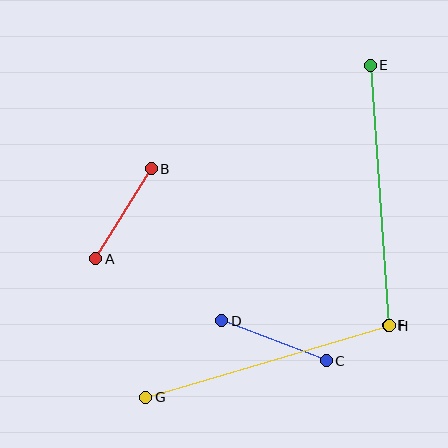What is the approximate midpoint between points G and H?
The midpoint is at approximately (267, 362) pixels.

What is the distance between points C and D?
The distance is approximately 112 pixels.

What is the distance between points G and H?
The distance is approximately 254 pixels.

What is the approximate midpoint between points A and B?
The midpoint is at approximately (124, 214) pixels.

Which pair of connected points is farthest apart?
Points E and F are farthest apart.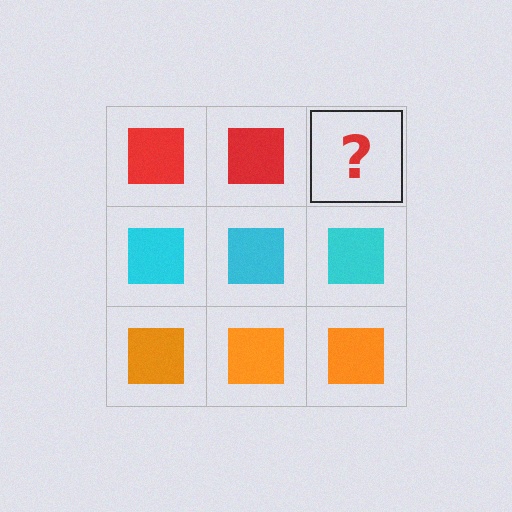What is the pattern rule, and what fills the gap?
The rule is that each row has a consistent color. The gap should be filled with a red square.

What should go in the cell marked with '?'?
The missing cell should contain a red square.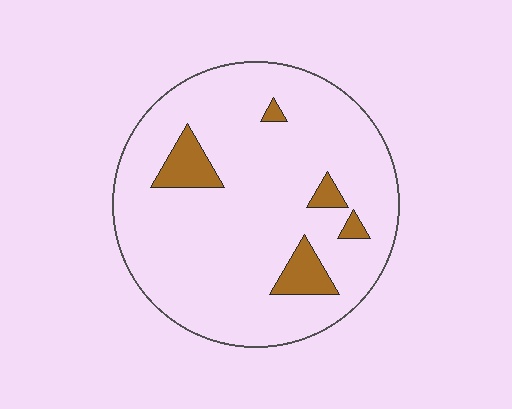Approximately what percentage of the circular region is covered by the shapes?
Approximately 10%.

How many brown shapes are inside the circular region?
5.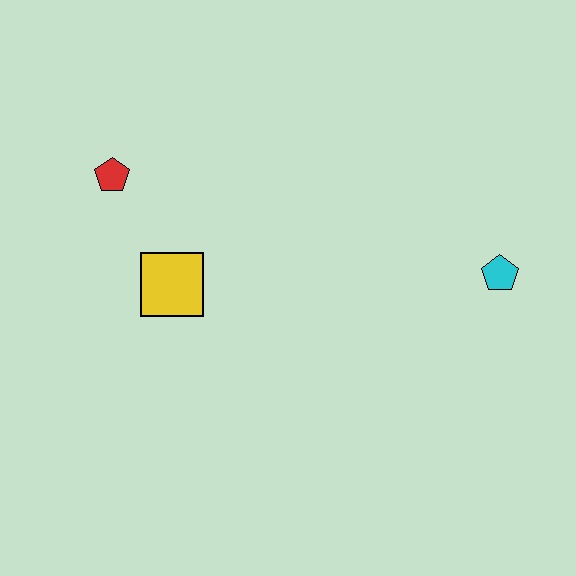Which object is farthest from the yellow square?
The cyan pentagon is farthest from the yellow square.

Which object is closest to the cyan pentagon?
The yellow square is closest to the cyan pentagon.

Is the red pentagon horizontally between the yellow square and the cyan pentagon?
No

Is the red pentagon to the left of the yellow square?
Yes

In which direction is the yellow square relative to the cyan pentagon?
The yellow square is to the left of the cyan pentagon.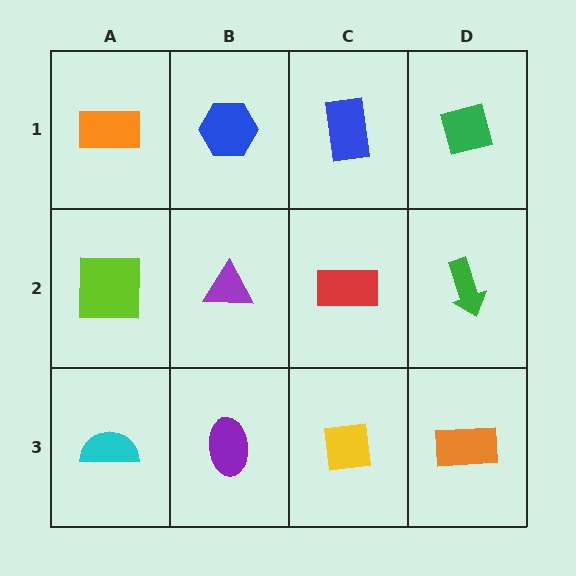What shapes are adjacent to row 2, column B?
A blue hexagon (row 1, column B), a purple ellipse (row 3, column B), a lime square (row 2, column A), a red rectangle (row 2, column C).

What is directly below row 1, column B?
A purple triangle.